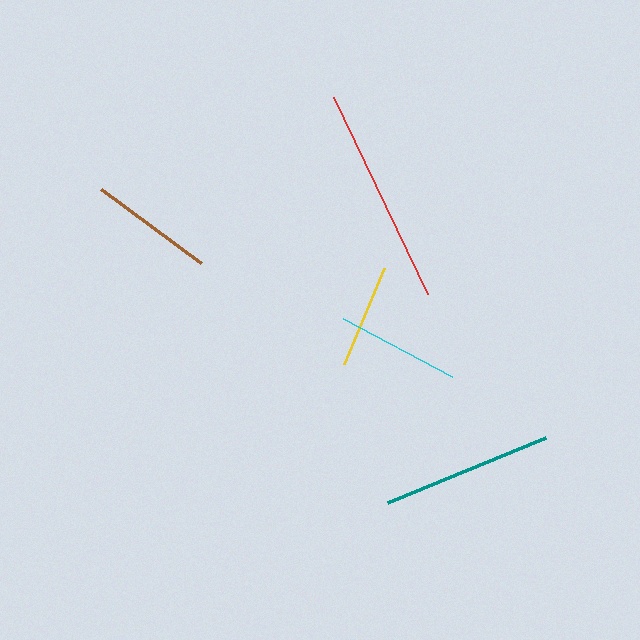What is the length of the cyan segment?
The cyan segment is approximately 124 pixels long.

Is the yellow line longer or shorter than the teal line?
The teal line is longer than the yellow line.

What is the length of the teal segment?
The teal segment is approximately 171 pixels long.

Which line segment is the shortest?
The yellow line is the shortest at approximately 104 pixels.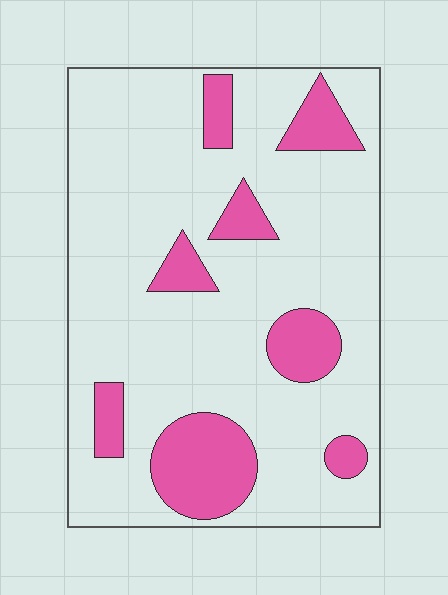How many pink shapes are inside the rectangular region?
8.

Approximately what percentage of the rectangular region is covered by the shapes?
Approximately 20%.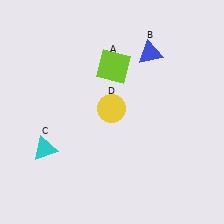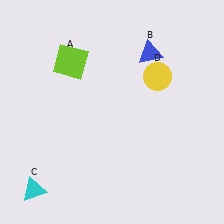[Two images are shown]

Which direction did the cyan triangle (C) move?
The cyan triangle (C) moved down.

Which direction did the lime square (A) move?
The lime square (A) moved left.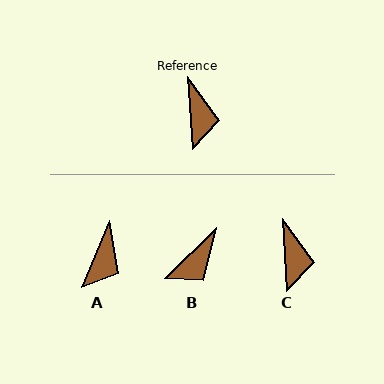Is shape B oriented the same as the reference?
No, it is off by about 49 degrees.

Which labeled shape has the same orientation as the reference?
C.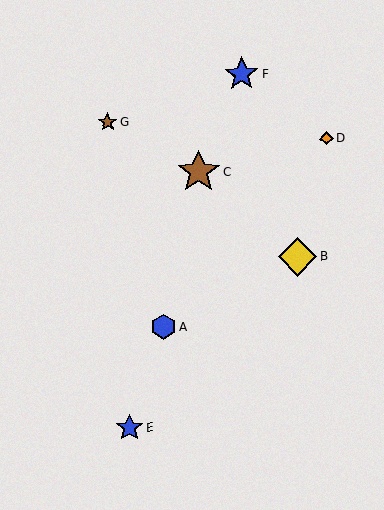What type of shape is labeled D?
Shape D is an orange diamond.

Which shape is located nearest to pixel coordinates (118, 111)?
The brown star (labeled G) at (108, 122) is nearest to that location.